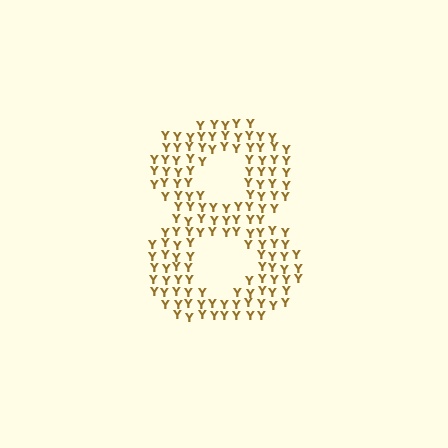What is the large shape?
The large shape is the digit 8.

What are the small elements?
The small elements are letter Y's.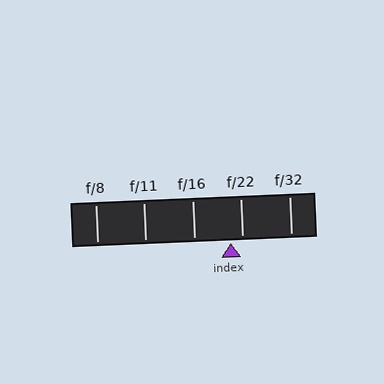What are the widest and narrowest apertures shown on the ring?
The widest aperture shown is f/8 and the narrowest is f/32.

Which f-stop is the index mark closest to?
The index mark is closest to f/22.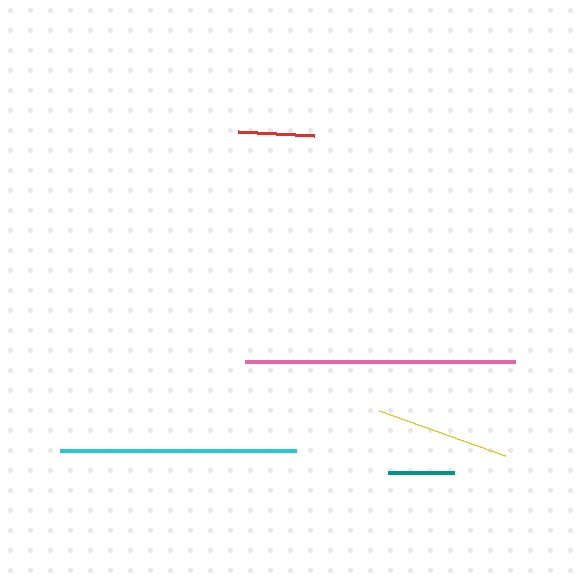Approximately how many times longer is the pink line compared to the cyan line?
The pink line is approximately 1.1 times the length of the cyan line.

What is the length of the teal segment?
The teal segment is approximately 66 pixels long.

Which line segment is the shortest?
The teal line is the shortest at approximately 66 pixels.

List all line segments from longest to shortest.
From longest to shortest: pink, cyan, yellow, red, teal.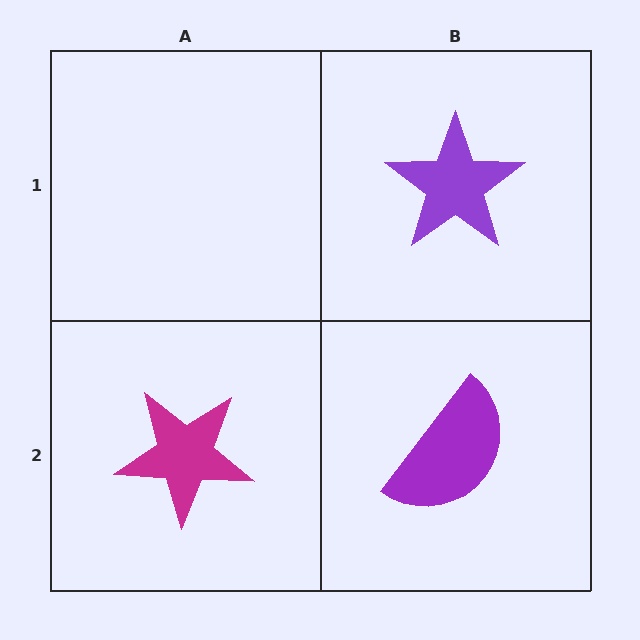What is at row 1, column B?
A purple star.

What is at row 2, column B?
A purple semicircle.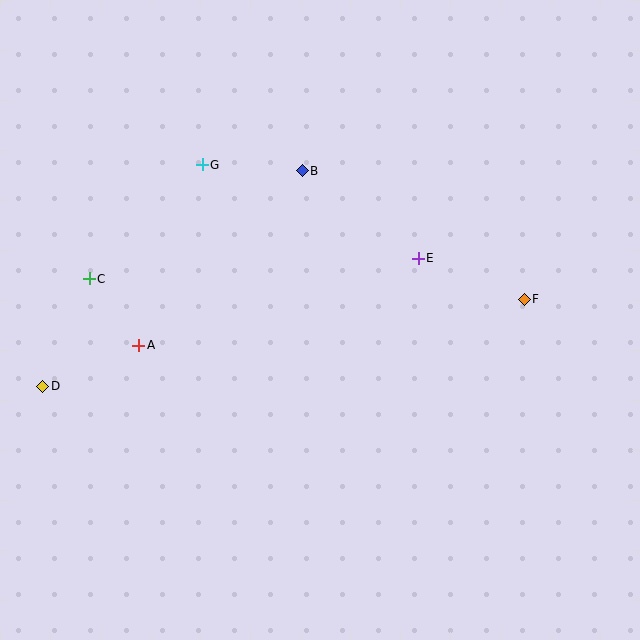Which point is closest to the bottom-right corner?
Point F is closest to the bottom-right corner.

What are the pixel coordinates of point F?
Point F is at (524, 299).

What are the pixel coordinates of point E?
Point E is at (418, 258).